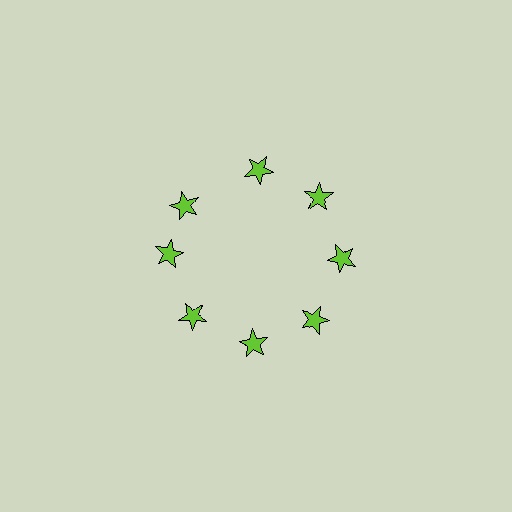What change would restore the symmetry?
The symmetry would be restored by rotating it back into even spacing with its neighbors so that all 8 stars sit at equal angles and equal distance from the center.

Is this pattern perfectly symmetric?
No. The 8 lime stars are arranged in a ring, but one element near the 10 o'clock position is rotated out of alignment along the ring, breaking the 8-fold rotational symmetry.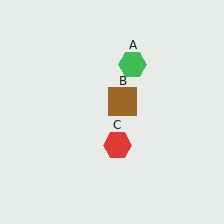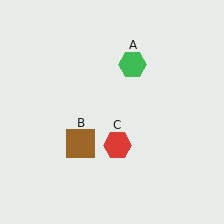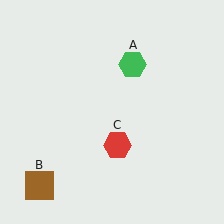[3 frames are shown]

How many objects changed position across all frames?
1 object changed position: brown square (object B).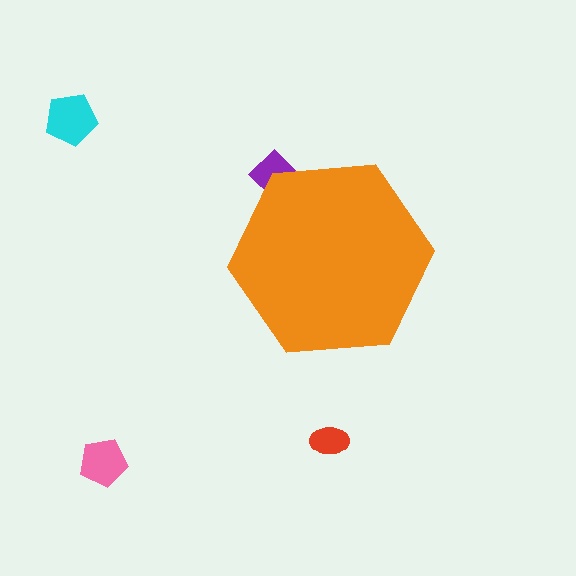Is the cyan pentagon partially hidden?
No, the cyan pentagon is fully visible.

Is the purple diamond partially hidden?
Yes, the purple diamond is partially hidden behind the orange hexagon.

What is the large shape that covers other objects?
An orange hexagon.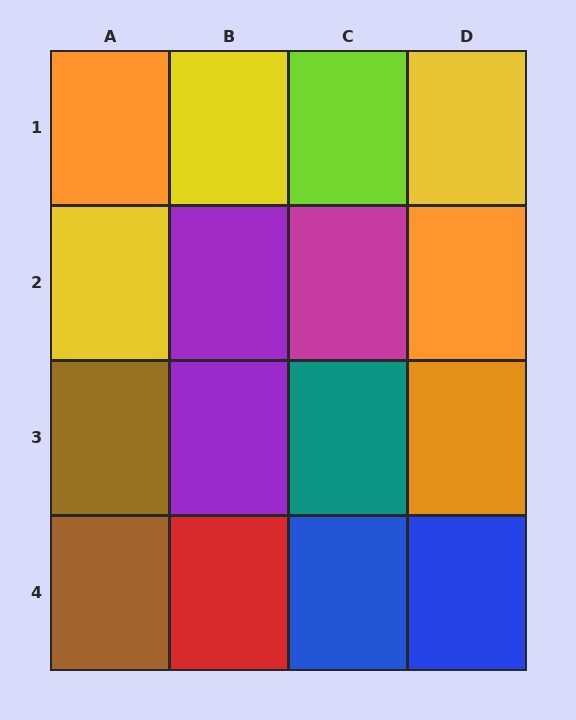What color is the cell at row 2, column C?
Magenta.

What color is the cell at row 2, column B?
Purple.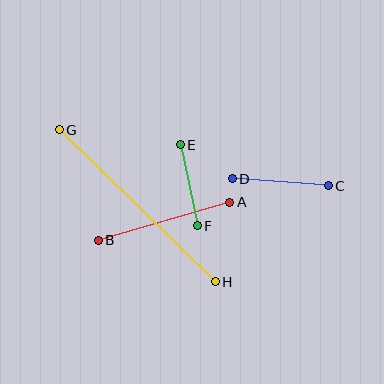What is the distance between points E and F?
The distance is approximately 83 pixels.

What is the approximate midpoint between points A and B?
The midpoint is at approximately (164, 221) pixels.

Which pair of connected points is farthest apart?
Points G and H are farthest apart.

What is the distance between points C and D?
The distance is approximately 96 pixels.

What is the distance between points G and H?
The distance is approximately 217 pixels.